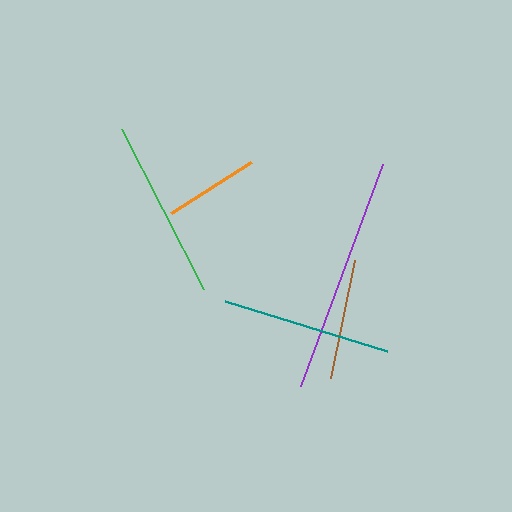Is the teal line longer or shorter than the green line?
The green line is longer than the teal line.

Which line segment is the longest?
The purple line is the longest at approximately 237 pixels.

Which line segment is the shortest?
The orange line is the shortest at approximately 94 pixels.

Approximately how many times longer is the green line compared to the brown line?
The green line is approximately 1.5 times the length of the brown line.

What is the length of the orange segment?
The orange segment is approximately 94 pixels long.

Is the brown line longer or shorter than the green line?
The green line is longer than the brown line.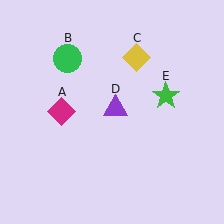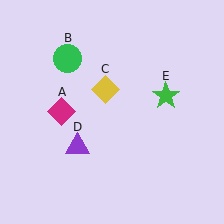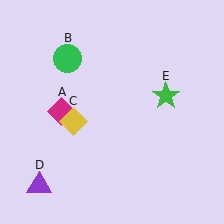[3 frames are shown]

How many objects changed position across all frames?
2 objects changed position: yellow diamond (object C), purple triangle (object D).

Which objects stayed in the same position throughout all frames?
Magenta diamond (object A) and green circle (object B) and green star (object E) remained stationary.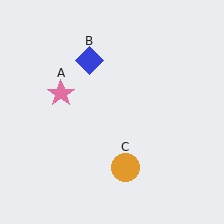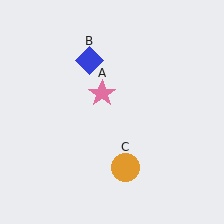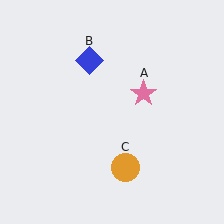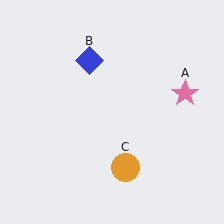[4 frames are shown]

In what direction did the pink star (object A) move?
The pink star (object A) moved right.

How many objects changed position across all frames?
1 object changed position: pink star (object A).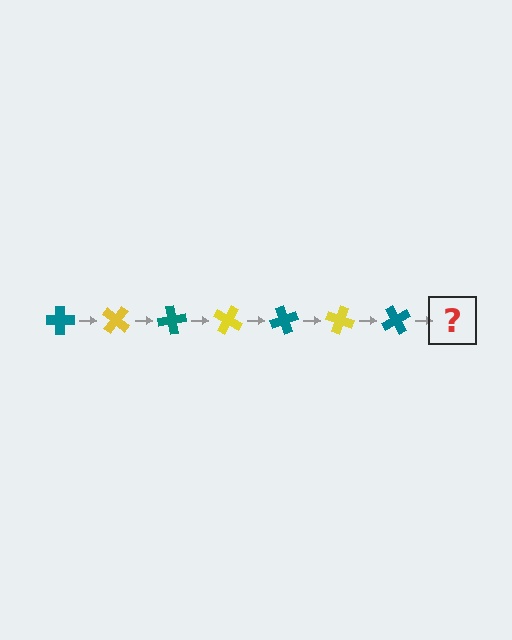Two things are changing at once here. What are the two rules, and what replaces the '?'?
The two rules are that it rotates 40 degrees each step and the color cycles through teal and yellow. The '?' should be a yellow cross, rotated 280 degrees from the start.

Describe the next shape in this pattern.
It should be a yellow cross, rotated 280 degrees from the start.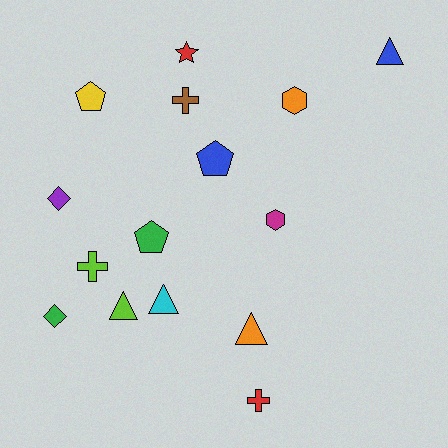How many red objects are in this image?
There are 2 red objects.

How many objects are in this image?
There are 15 objects.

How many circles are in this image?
There are no circles.